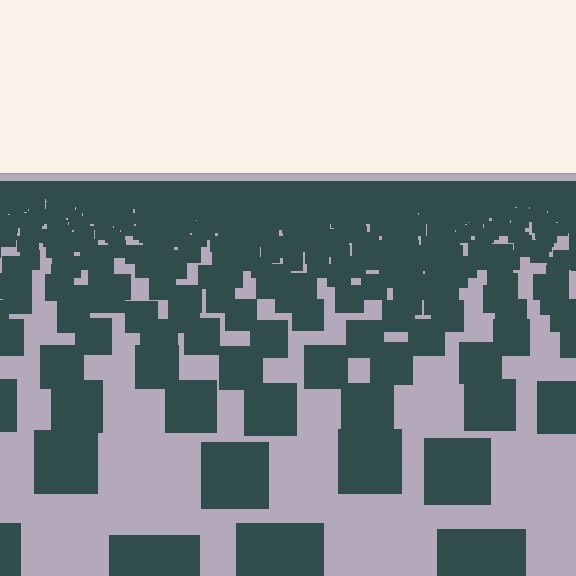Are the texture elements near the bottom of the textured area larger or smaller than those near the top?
Larger. Near the bottom, elements are closer to the viewer and appear at a bigger on-screen size.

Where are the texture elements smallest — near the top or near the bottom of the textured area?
Near the top.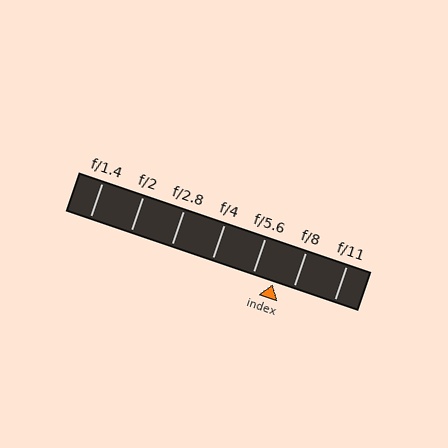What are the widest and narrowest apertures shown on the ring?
The widest aperture shown is f/1.4 and the narrowest is f/11.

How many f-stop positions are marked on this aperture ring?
There are 7 f-stop positions marked.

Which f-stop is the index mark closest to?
The index mark is closest to f/8.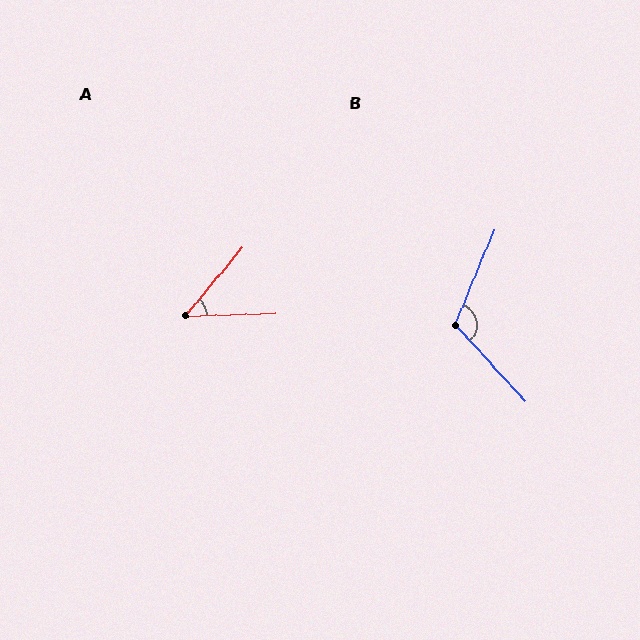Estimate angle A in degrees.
Approximately 48 degrees.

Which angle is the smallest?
A, at approximately 48 degrees.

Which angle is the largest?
B, at approximately 115 degrees.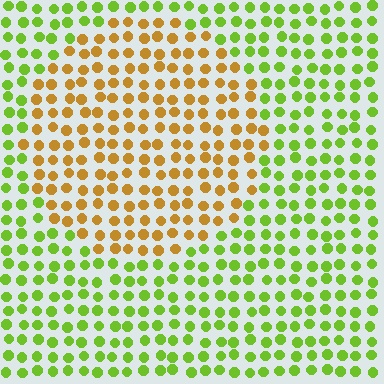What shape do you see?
I see a circle.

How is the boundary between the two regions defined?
The boundary is defined purely by a slight shift in hue (about 55 degrees). Spacing, size, and orientation are identical on both sides.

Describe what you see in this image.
The image is filled with small lime elements in a uniform arrangement. A circle-shaped region is visible where the elements are tinted to a slightly different hue, forming a subtle color boundary.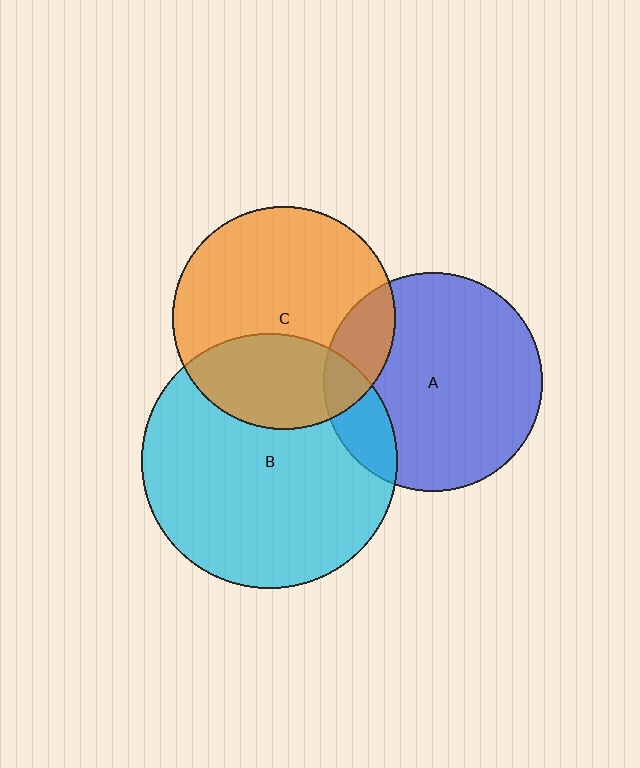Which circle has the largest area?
Circle B (cyan).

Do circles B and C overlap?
Yes.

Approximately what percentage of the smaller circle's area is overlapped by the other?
Approximately 30%.